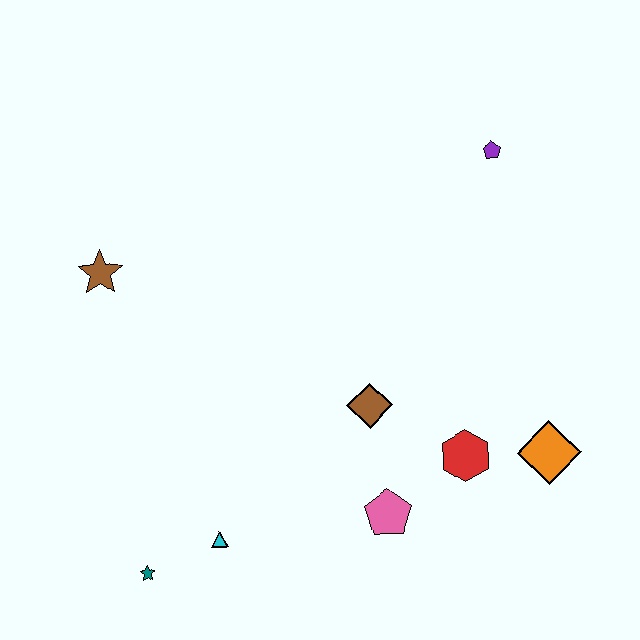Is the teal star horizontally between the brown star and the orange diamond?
Yes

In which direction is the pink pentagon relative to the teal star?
The pink pentagon is to the right of the teal star.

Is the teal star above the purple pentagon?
No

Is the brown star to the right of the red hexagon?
No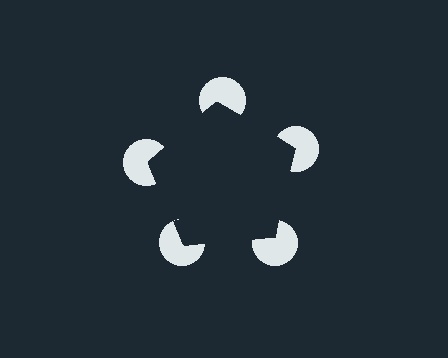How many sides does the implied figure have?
5 sides.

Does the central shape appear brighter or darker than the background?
It typically appears slightly darker than the background, even though no actual brightness change is drawn.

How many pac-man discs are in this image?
There are 5 — one at each vertex of the illusory pentagon.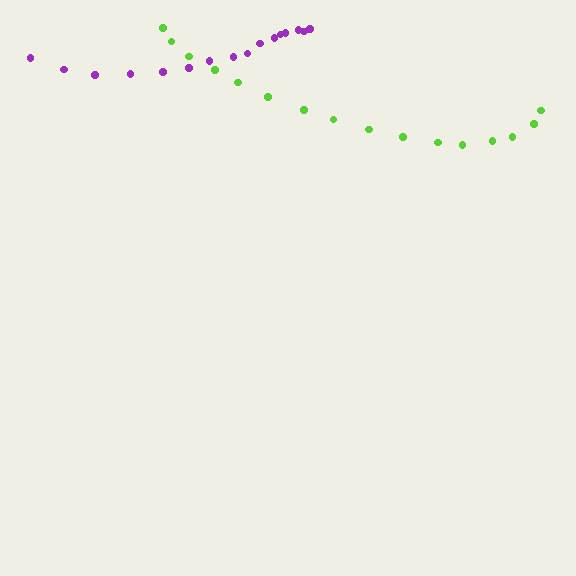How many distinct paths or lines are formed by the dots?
There are 2 distinct paths.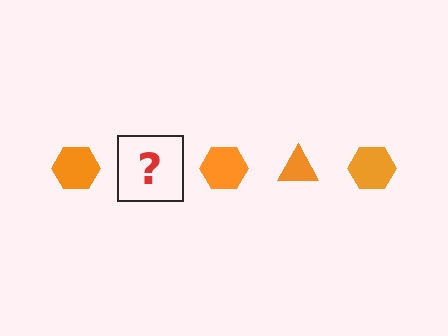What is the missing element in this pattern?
The missing element is an orange triangle.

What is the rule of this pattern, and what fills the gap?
The rule is that the pattern cycles through hexagon, triangle shapes in orange. The gap should be filled with an orange triangle.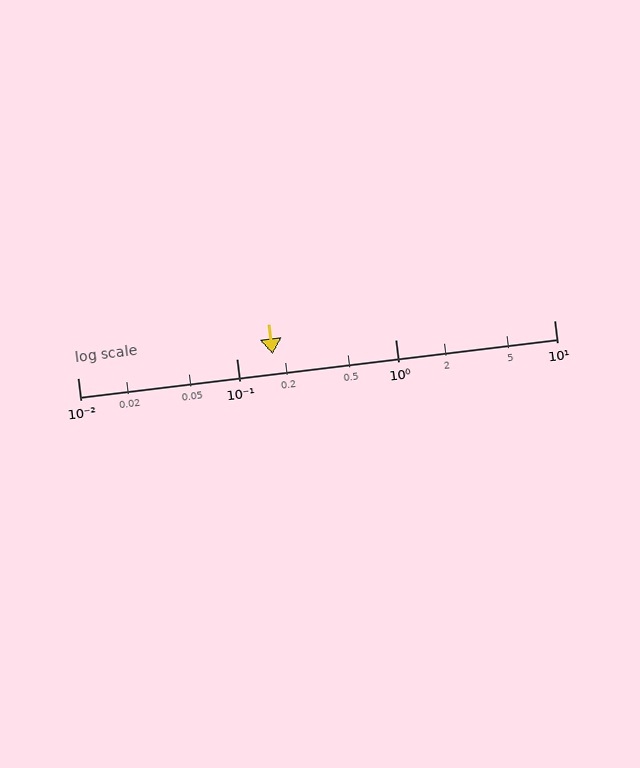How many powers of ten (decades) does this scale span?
The scale spans 3 decades, from 0.01 to 10.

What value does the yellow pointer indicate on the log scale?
The pointer indicates approximately 0.17.